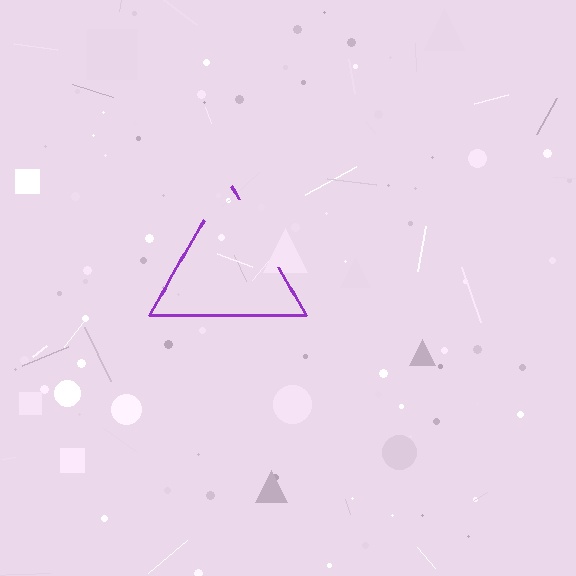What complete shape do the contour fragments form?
The contour fragments form a triangle.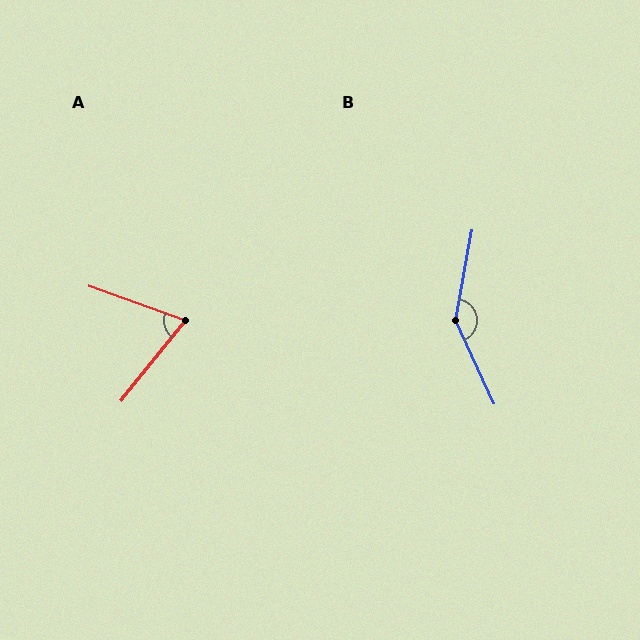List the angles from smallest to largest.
A (71°), B (145°).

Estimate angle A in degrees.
Approximately 71 degrees.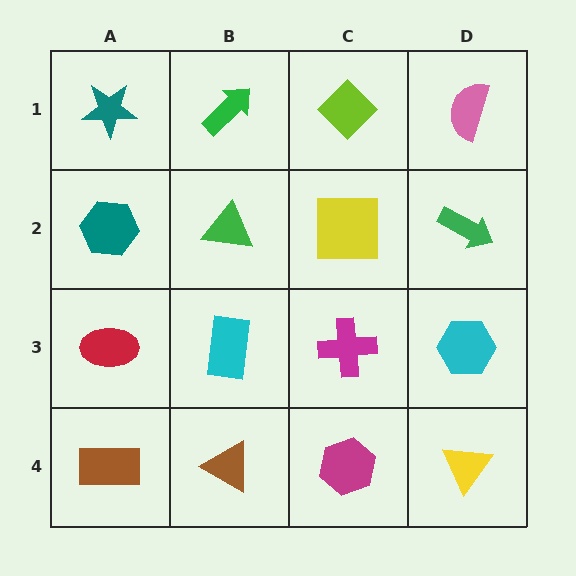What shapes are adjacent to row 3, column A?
A teal hexagon (row 2, column A), a brown rectangle (row 4, column A), a cyan rectangle (row 3, column B).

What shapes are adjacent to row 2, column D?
A pink semicircle (row 1, column D), a cyan hexagon (row 3, column D), a yellow square (row 2, column C).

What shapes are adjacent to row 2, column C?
A lime diamond (row 1, column C), a magenta cross (row 3, column C), a green triangle (row 2, column B), a green arrow (row 2, column D).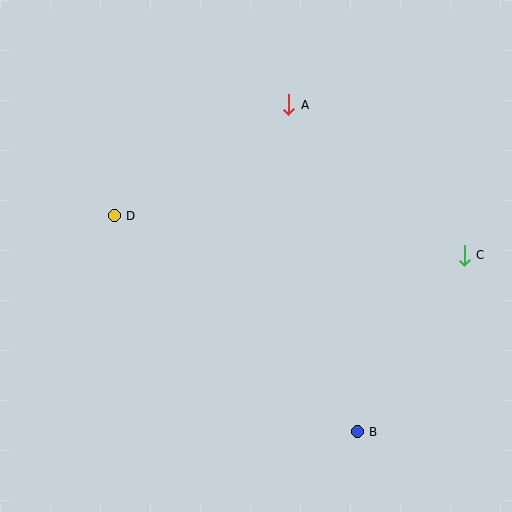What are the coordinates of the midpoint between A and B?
The midpoint between A and B is at (323, 268).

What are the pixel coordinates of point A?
Point A is at (289, 105).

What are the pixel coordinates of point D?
Point D is at (114, 216).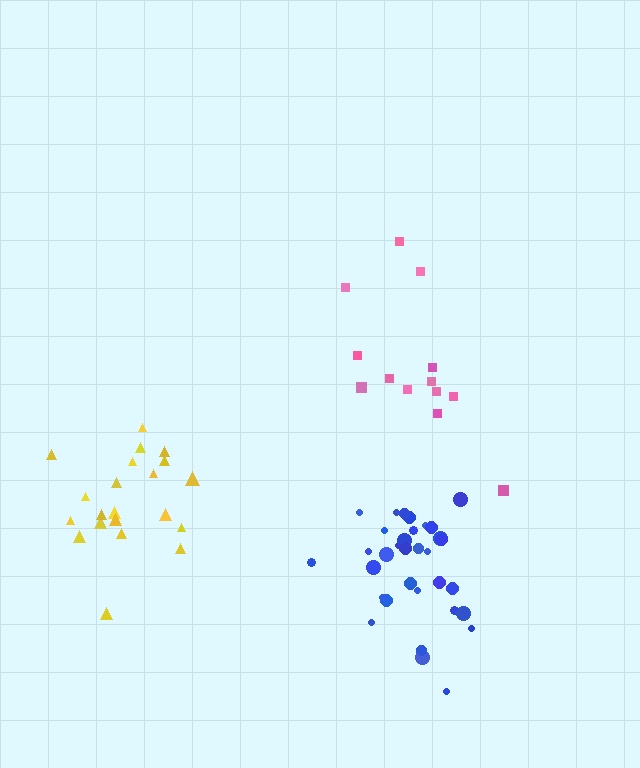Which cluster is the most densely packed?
Blue.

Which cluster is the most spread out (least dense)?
Pink.